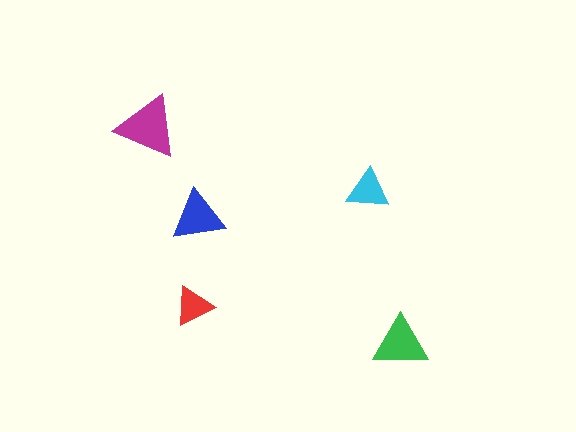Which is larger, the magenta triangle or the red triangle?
The magenta one.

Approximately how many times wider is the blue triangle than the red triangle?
About 1.5 times wider.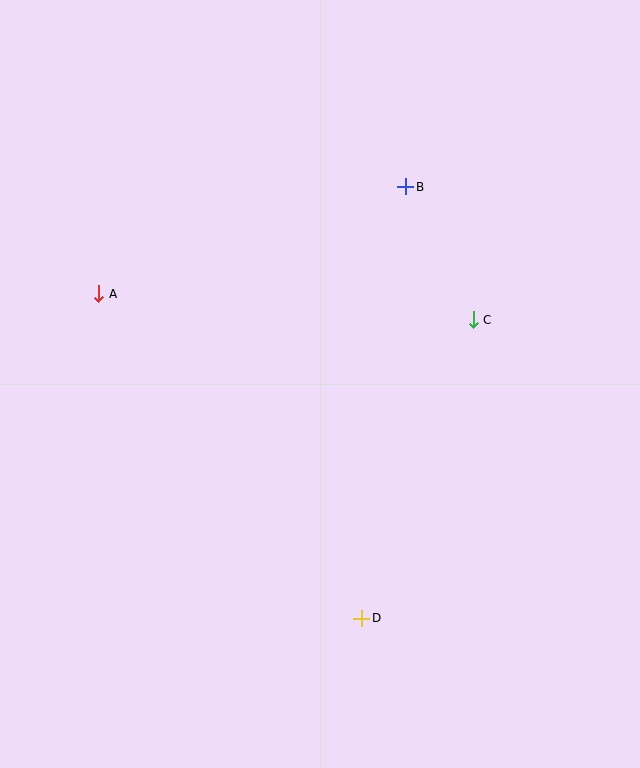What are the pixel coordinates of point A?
Point A is at (99, 294).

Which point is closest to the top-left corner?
Point A is closest to the top-left corner.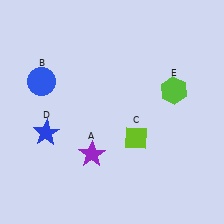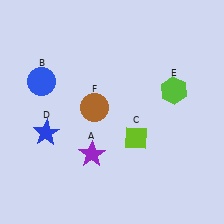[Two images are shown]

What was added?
A brown circle (F) was added in Image 2.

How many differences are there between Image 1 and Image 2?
There is 1 difference between the two images.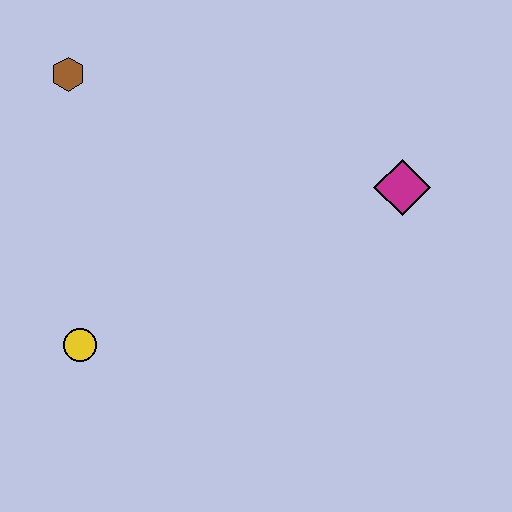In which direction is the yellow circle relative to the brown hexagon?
The yellow circle is below the brown hexagon.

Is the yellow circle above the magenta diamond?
No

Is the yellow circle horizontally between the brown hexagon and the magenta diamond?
Yes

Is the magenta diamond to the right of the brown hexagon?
Yes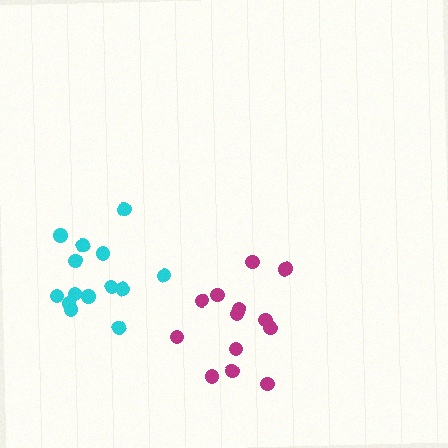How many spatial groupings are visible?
There are 2 spatial groupings.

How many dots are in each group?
Group 1: 14 dots, Group 2: 13 dots (27 total).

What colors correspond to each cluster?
The clusters are colored: cyan, magenta.